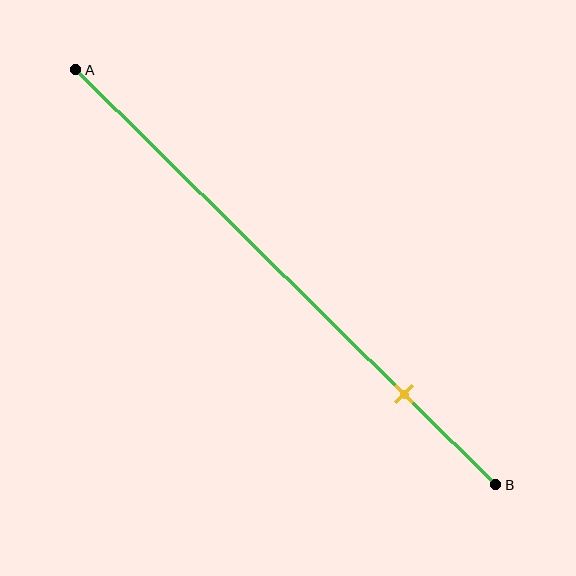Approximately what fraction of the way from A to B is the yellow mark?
The yellow mark is approximately 80% of the way from A to B.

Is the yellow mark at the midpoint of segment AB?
No, the mark is at about 80% from A, not at the 50% midpoint.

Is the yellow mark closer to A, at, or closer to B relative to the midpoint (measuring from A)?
The yellow mark is closer to point B than the midpoint of segment AB.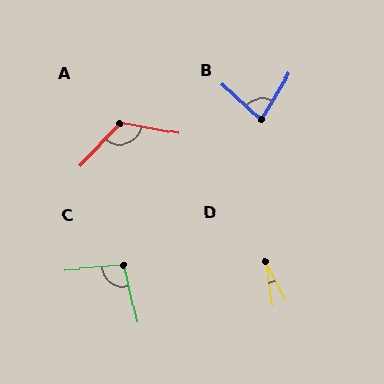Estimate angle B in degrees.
Approximately 79 degrees.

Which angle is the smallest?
D, at approximately 18 degrees.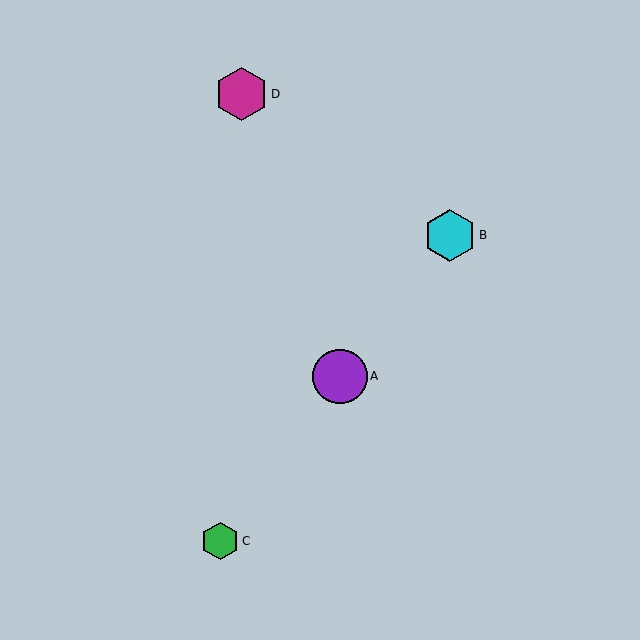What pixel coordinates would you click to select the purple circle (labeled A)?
Click at (340, 376) to select the purple circle A.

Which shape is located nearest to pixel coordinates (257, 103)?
The magenta hexagon (labeled D) at (242, 94) is nearest to that location.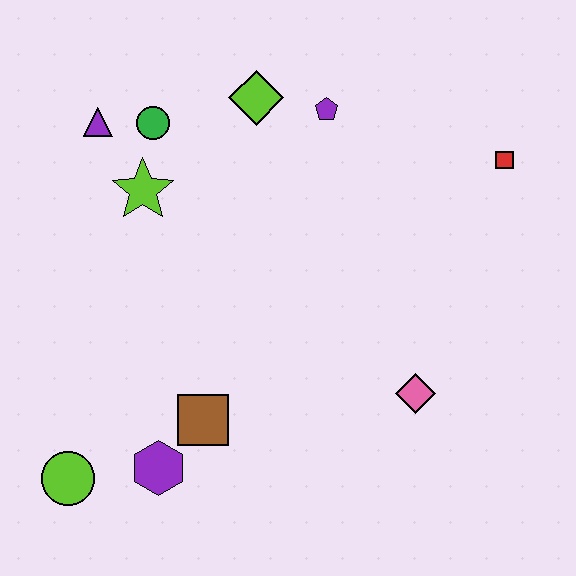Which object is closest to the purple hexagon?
The brown square is closest to the purple hexagon.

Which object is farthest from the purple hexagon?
The red square is farthest from the purple hexagon.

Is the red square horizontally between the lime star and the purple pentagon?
No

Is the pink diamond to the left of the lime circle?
No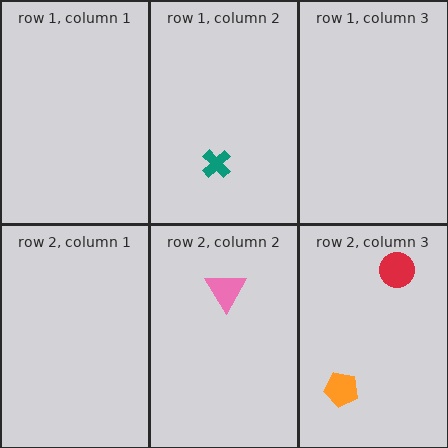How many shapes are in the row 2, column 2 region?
1.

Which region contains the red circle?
The row 2, column 3 region.